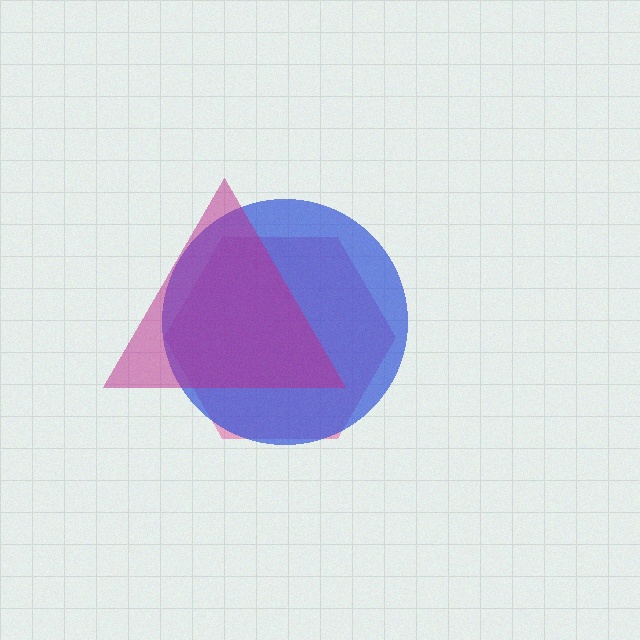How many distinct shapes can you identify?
There are 3 distinct shapes: a pink hexagon, a blue circle, a magenta triangle.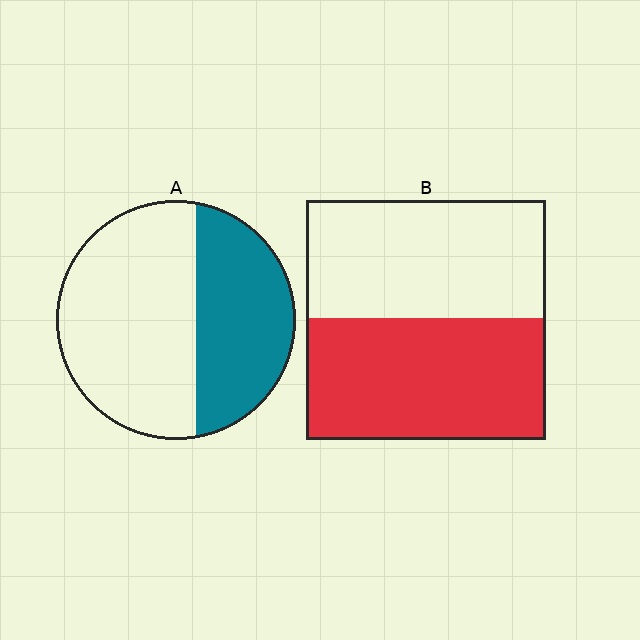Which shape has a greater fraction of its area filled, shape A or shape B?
Shape B.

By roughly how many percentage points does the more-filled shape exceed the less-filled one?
By roughly 10 percentage points (B over A).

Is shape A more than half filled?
No.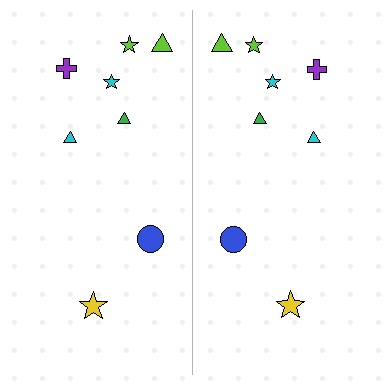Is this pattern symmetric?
Yes, this pattern has bilateral (reflection) symmetry.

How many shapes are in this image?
There are 16 shapes in this image.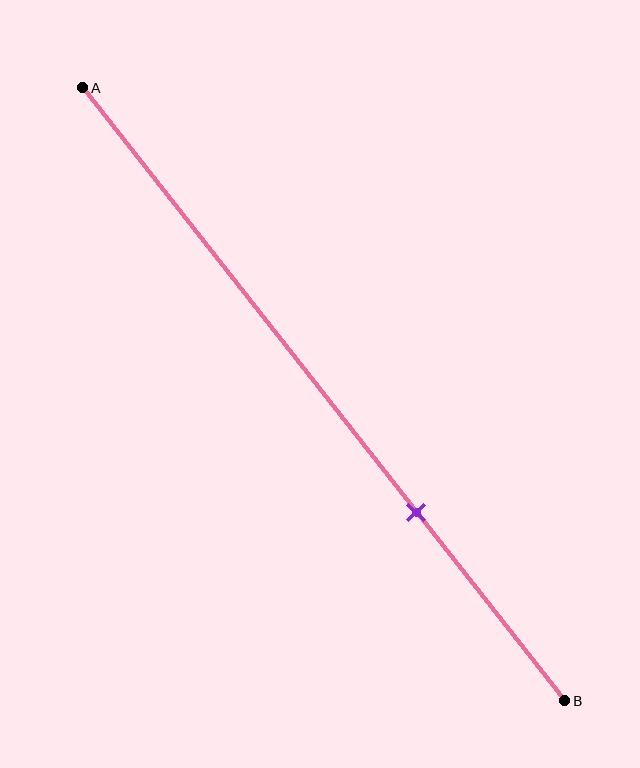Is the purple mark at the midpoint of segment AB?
No, the mark is at about 70% from A, not at the 50% midpoint.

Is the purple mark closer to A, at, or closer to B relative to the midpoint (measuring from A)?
The purple mark is closer to point B than the midpoint of segment AB.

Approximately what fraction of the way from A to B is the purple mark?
The purple mark is approximately 70% of the way from A to B.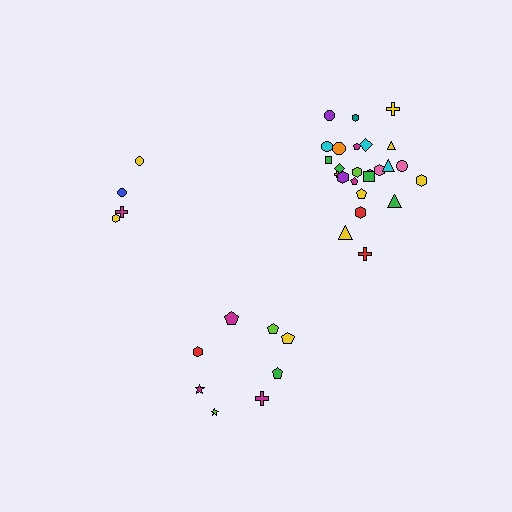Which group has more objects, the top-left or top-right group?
The top-right group.